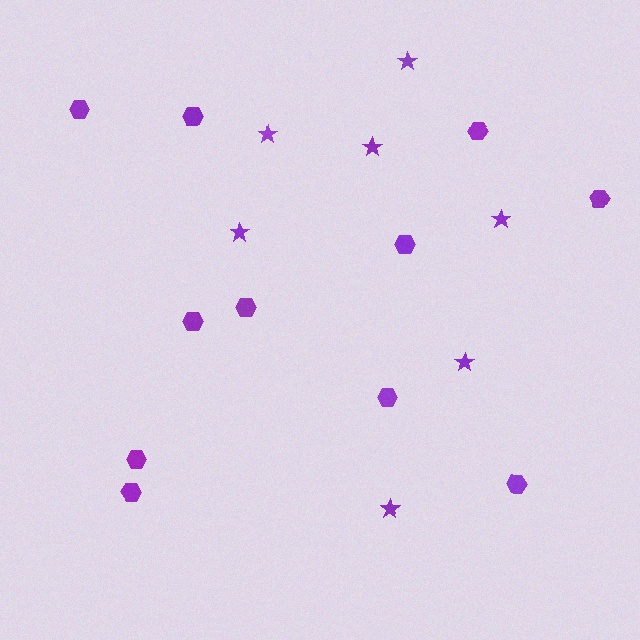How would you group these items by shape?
There are 2 groups: one group of hexagons (11) and one group of stars (7).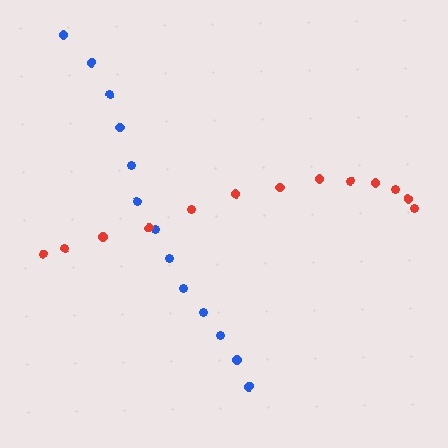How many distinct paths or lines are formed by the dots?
There are 2 distinct paths.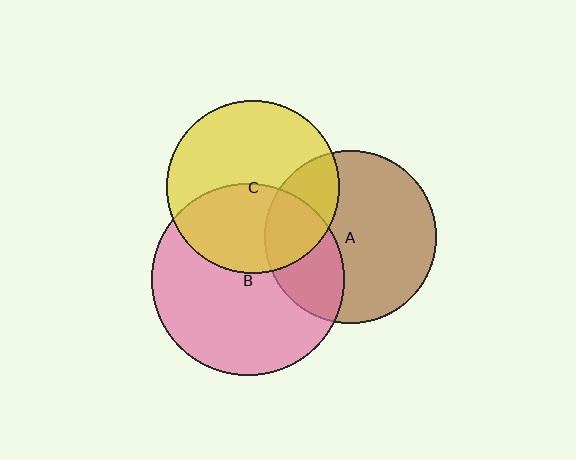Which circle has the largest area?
Circle B (pink).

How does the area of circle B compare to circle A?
Approximately 1.2 times.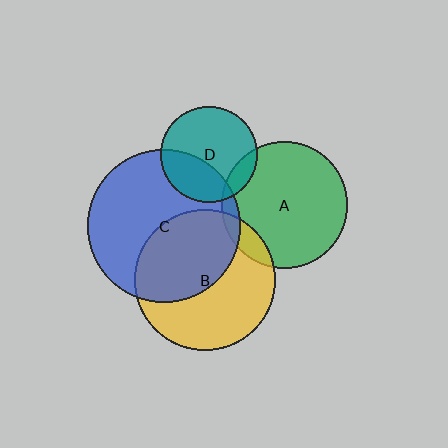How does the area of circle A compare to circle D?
Approximately 1.7 times.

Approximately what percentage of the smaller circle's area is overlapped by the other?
Approximately 10%.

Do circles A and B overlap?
Yes.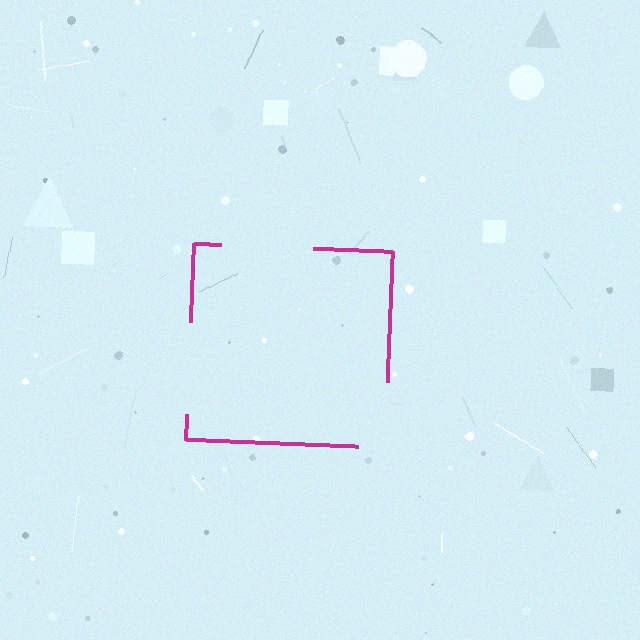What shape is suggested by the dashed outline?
The dashed outline suggests a square.